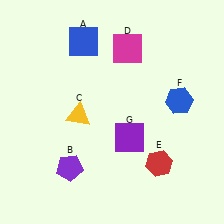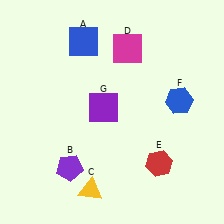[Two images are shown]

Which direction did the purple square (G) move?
The purple square (G) moved up.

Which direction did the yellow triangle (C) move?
The yellow triangle (C) moved down.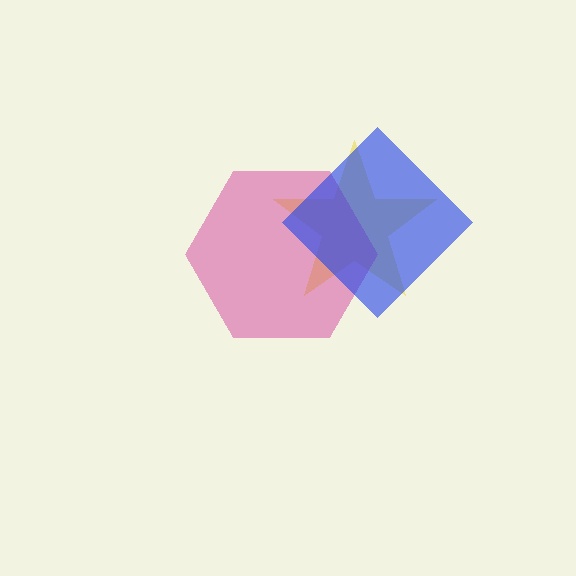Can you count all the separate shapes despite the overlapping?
Yes, there are 3 separate shapes.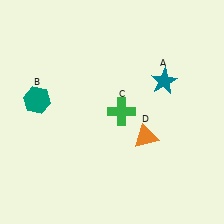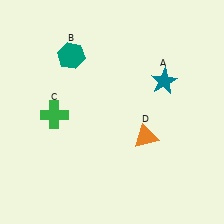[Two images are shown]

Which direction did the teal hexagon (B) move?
The teal hexagon (B) moved up.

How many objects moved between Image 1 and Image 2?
2 objects moved between the two images.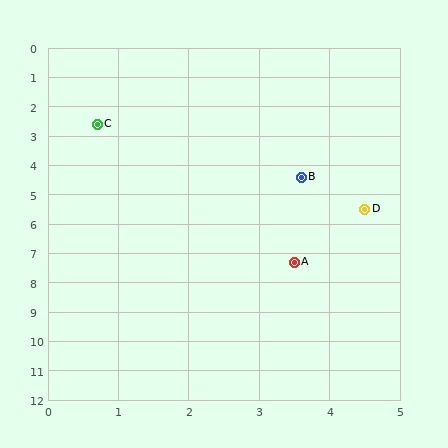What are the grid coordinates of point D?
Point D is at approximately (4.5, 5.5).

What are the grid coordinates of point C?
Point C is at approximately (0.7, 2.6).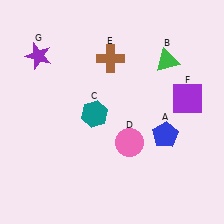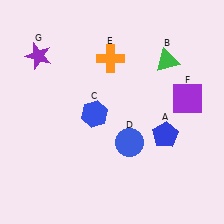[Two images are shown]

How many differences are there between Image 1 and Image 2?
There are 3 differences between the two images.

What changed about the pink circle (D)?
In Image 1, D is pink. In Image 2, it changed to blue.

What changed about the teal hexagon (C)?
In Image 1, C is teal. In Image 2, it changed to blue.